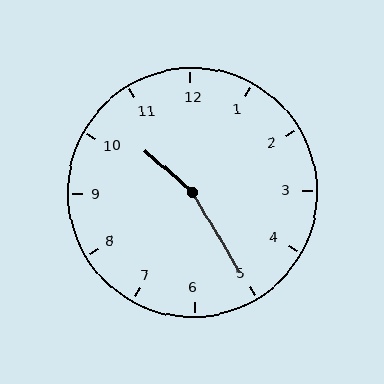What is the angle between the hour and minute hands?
Approximately 162 degrees.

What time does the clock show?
10:25.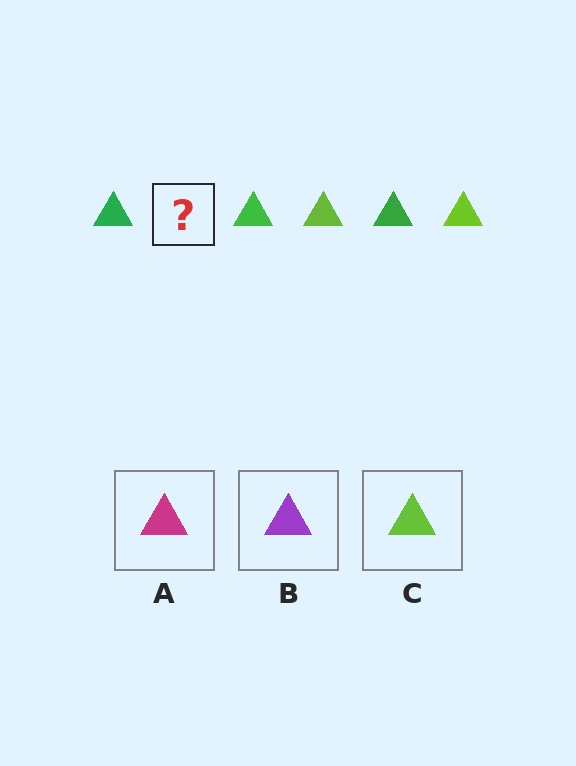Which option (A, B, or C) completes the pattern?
C.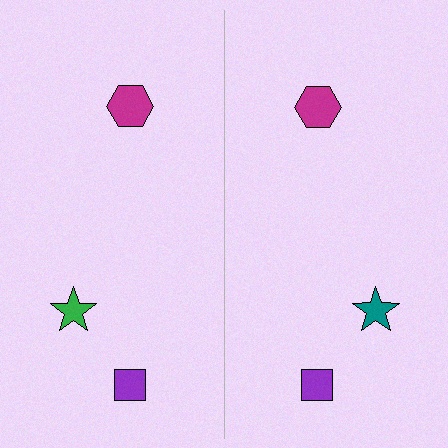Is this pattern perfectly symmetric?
No, the pattern is not perfectly symmetric. The teal star on the right side breaks the symmetry — its mirror counterpart is green.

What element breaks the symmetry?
The teal star on the right side breaks the symmetry — its mirror counterpart is green.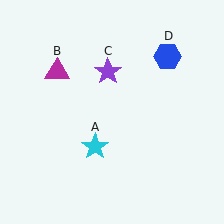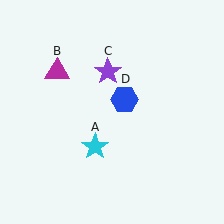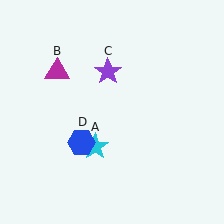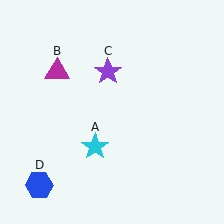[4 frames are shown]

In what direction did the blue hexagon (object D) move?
The blue hexagon (object D) moved down and to the left.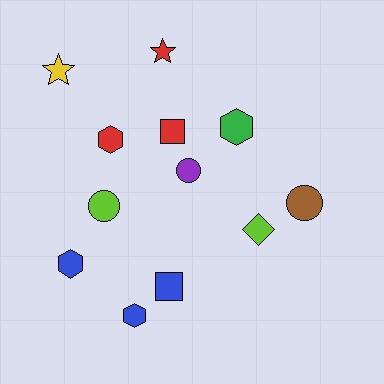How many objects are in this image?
There are 12 objects.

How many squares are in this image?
There are 2 squares.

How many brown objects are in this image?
There is 1 brown object.